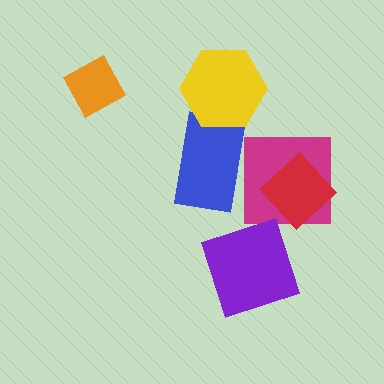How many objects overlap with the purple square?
0 objects overlap with the purple square.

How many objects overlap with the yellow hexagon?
1 object overlaps with the yellow hexagon.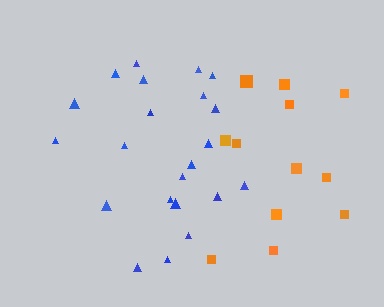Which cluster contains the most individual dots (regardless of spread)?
Blue (22).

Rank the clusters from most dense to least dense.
blue, orange.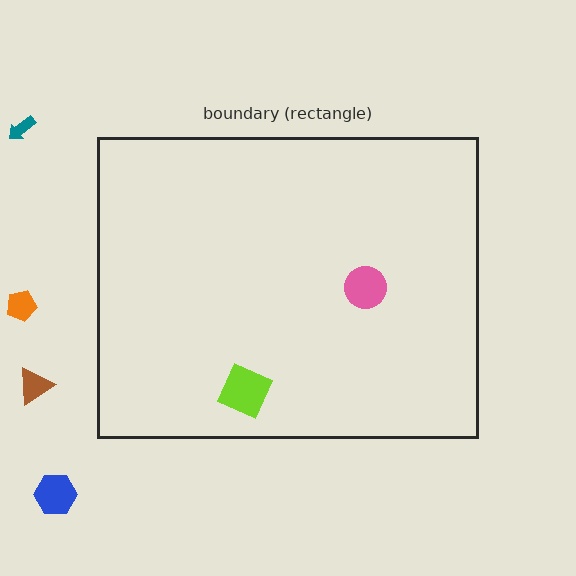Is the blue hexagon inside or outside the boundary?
Outside.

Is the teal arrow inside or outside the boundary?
Outside.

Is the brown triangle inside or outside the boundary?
Outside.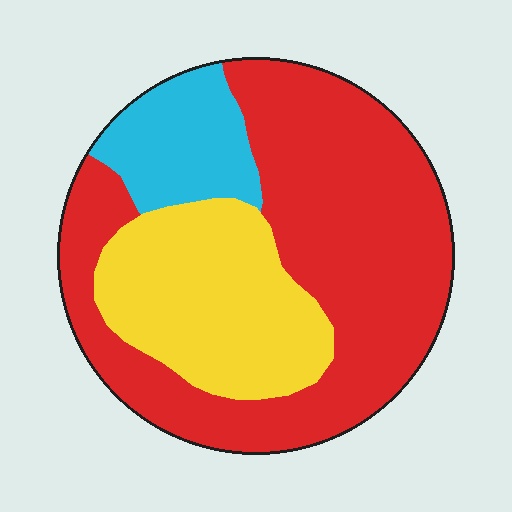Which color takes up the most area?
Red, at roughly 60%.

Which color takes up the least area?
Cyan, at roughly 15%.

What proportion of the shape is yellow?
Yellow covers roughly 30% of the shape.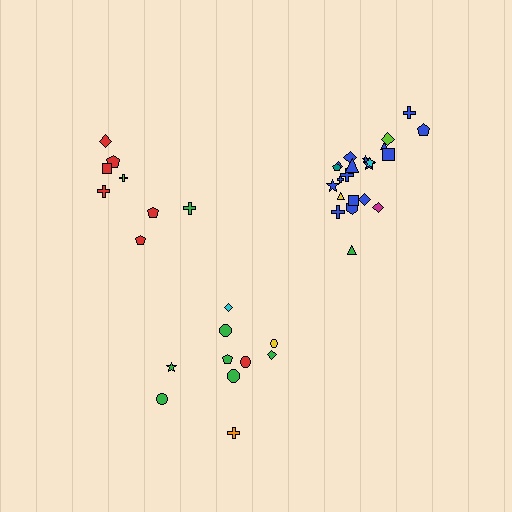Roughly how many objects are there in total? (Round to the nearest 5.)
Roughly 40 objects in total.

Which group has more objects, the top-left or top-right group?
The top-right group.